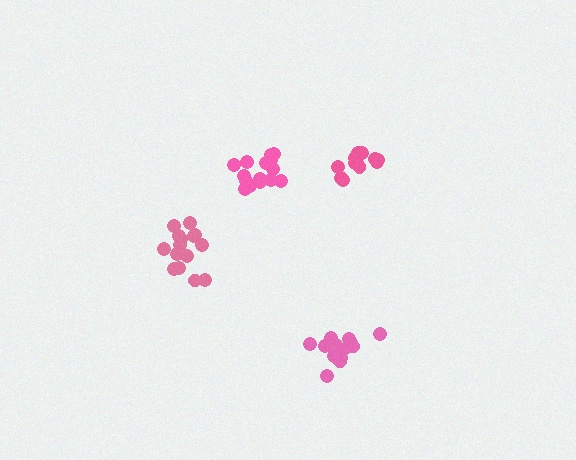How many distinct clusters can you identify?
There are 4 distinct clusters.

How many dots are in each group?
Group 1: 16 dots, Group 2: 12 dots, Group 3: 13 dots, Group 4: 15 dots (56 total).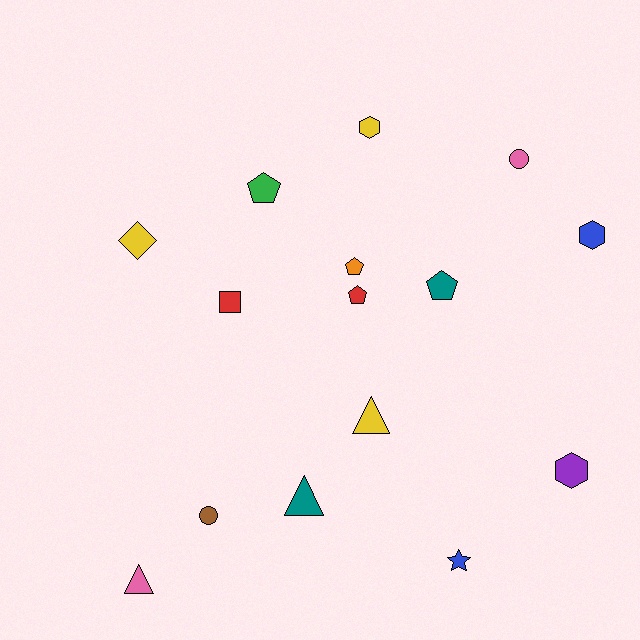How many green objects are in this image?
There is 1 green object.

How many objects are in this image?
There are 15 objects.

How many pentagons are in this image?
There are 4 pentagons.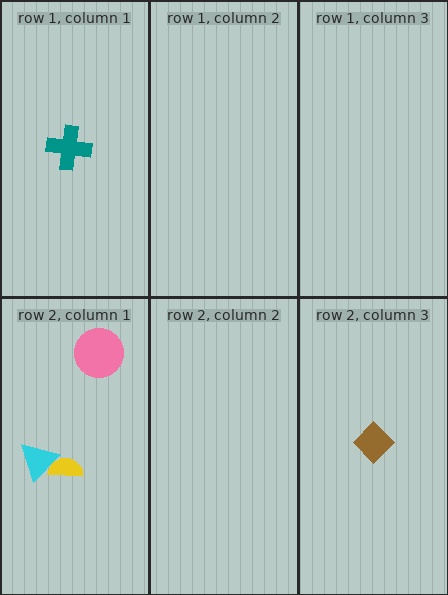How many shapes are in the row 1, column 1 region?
1.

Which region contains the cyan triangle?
The row 2, column 1 region.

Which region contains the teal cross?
The row 1, column 1 region.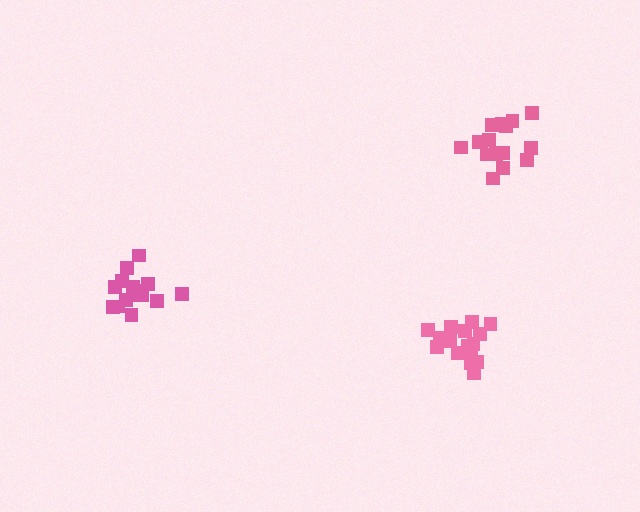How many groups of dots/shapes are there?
There are 3 groups.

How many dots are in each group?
Group 1: 17 dots, Group 2: 17 dots, Group 3: 16 dots (50 total).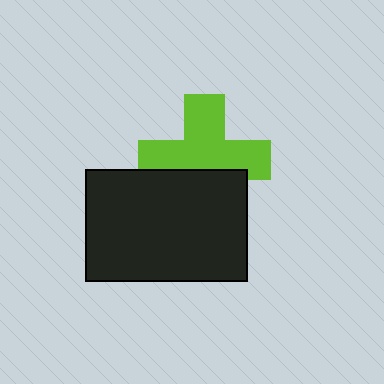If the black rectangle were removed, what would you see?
You would see the complete lime cross.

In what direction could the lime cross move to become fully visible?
The lime cross could move up. That would shift it out from behind the black rectangle entirely.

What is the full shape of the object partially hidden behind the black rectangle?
The partially hidden object is a lime cross.